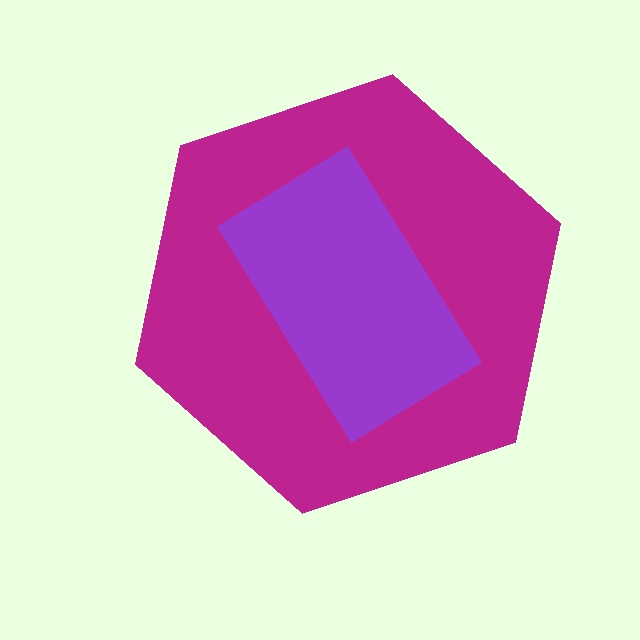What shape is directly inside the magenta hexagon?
The purple rectangle.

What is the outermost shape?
The magenta hexagon.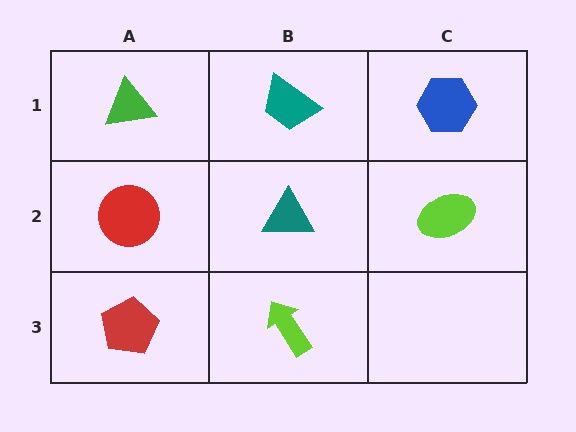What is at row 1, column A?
A green triangle.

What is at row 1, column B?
A teal trapezoid.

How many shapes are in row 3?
2 shapes.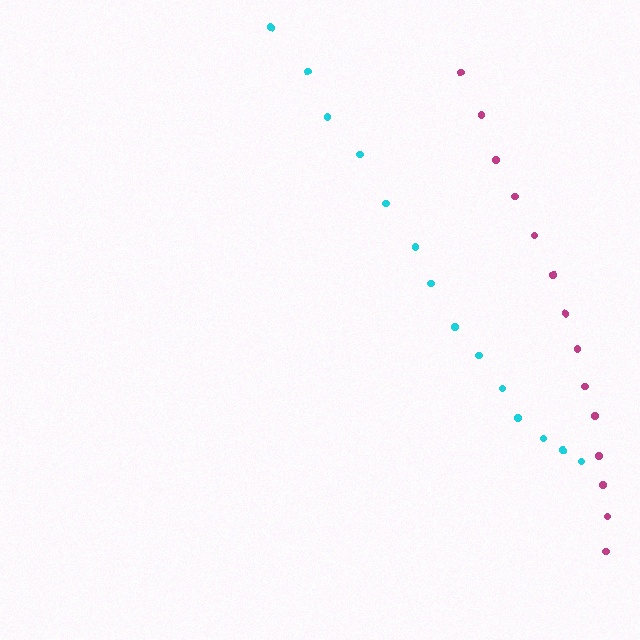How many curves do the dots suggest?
There are 2 distinct paths.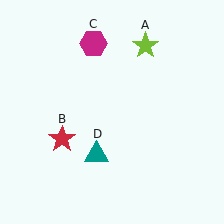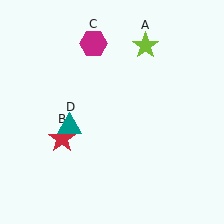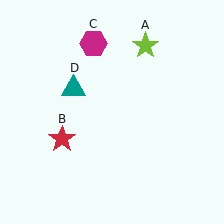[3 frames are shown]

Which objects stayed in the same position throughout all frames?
Lime star (object A) and red star (object B) and magenta hexagon (object C) remained stationary.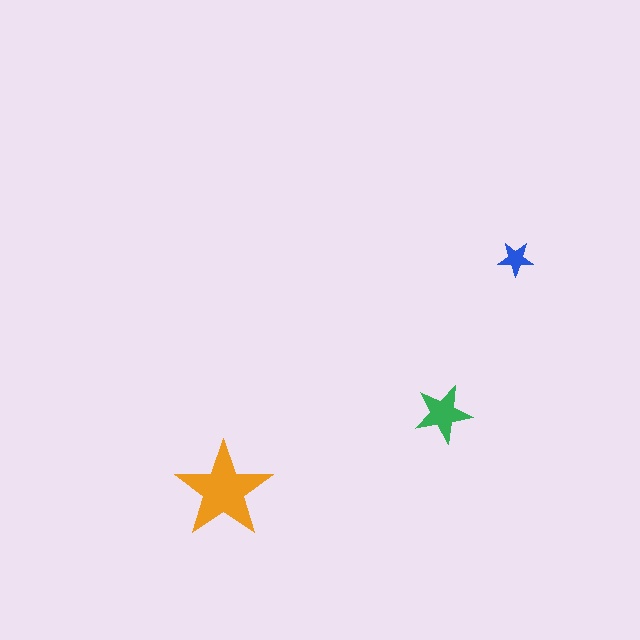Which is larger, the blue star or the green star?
The green one.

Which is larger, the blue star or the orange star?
The orange one.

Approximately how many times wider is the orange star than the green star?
About 1.5 times wider.